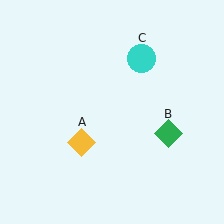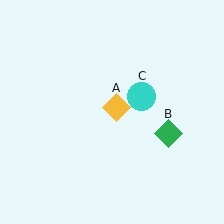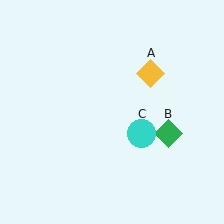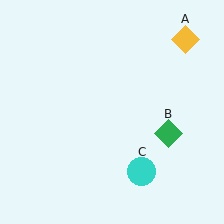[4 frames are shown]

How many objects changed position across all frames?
2 objects changed position: yellow diamond (object A), cyan circle (object C).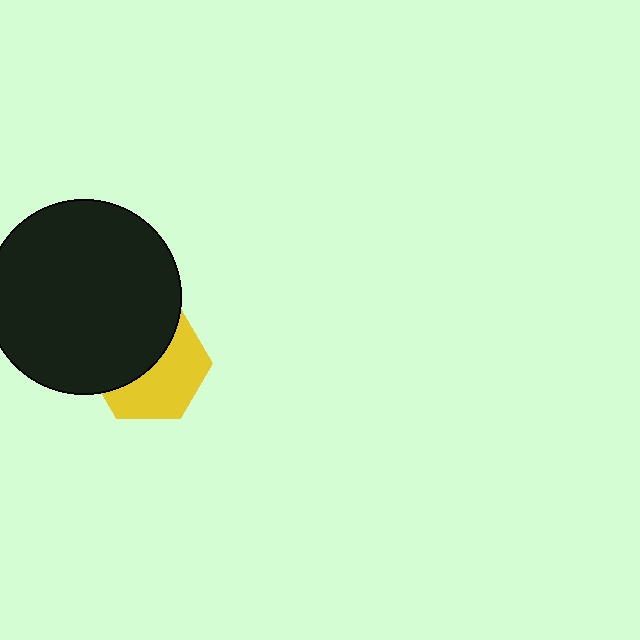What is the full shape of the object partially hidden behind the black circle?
The partially hidden object is a yellow hexagon.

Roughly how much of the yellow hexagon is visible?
About half of it is visible (roughly 51%).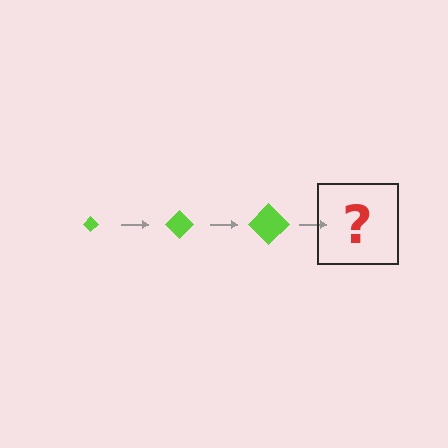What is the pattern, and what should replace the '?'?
The pattern is that the diamond gets progressively larger each step. The '?' should be a lime diamond, larger than the previous one.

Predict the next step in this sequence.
The next step is a lime diamond, larger than the previous one.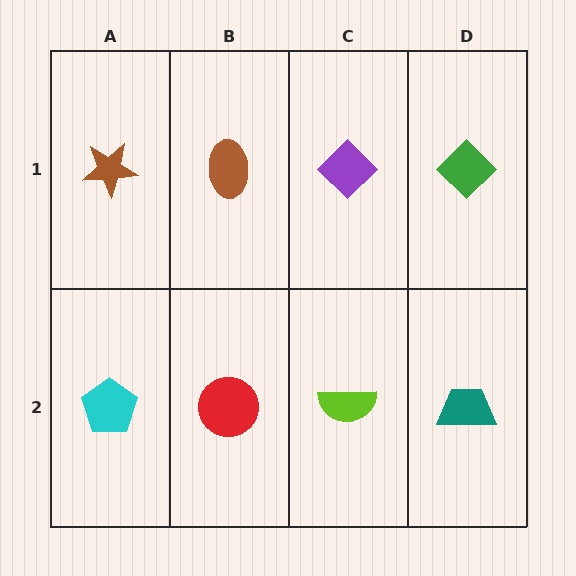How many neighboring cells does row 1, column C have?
3.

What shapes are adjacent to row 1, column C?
A lime semicircle (row 2, column C), a brown ellipse (row 1, column B), a green diamond (row 1, column D).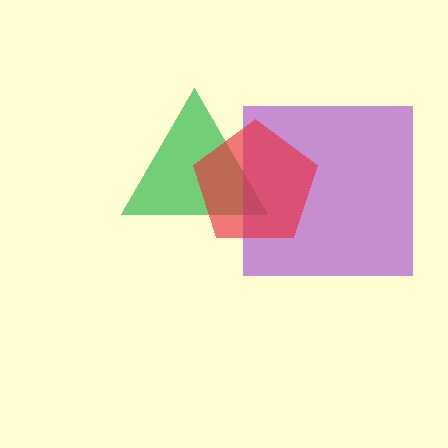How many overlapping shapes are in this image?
There are 3 overlapping shapes in the image.